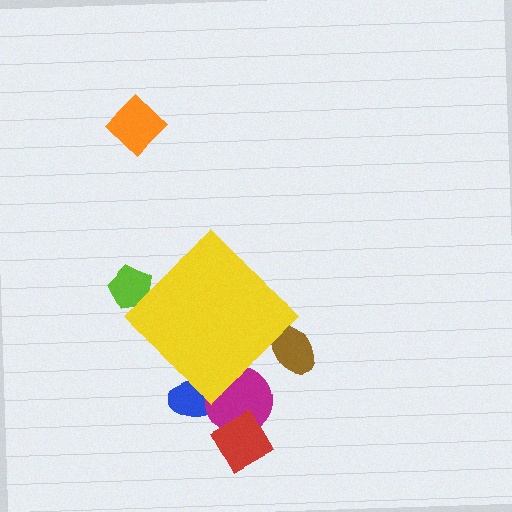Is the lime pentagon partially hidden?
Yes, the lime pentagon is partially hidden behind the yellow diamond.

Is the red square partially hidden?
No, the red square is fully visible.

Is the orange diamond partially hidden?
No, the orange diamond is fully visible.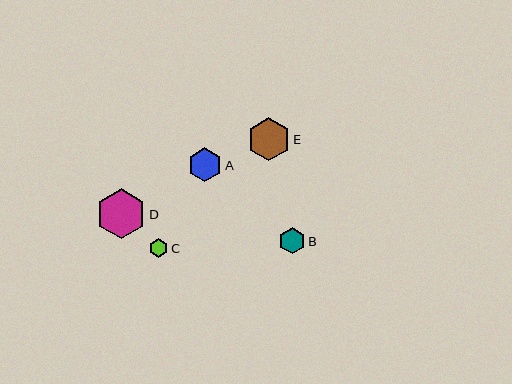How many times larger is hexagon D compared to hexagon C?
Hexagon D is approximately 2.7 times the size of hexagon C.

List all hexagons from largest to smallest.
From largest to smallest: D, E, A, B, C.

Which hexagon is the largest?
Hexagon D is the largest with a size of approximately 50 pixels.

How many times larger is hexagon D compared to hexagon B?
Hexagon D is approximately 1.9 times the size of hexagon B.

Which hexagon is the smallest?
Hexagon C is the smallest with a size of approximately 19 pixels.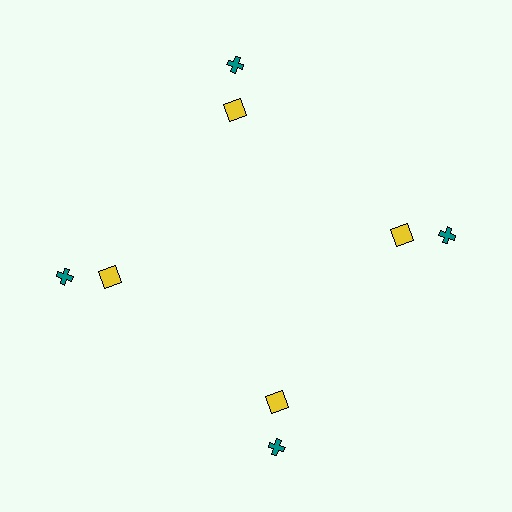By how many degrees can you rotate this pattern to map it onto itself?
The pattern maps onto itself every 90 degrees of rotation.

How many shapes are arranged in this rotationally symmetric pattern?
There are 8 shapes, arranged in 4 groups of 2.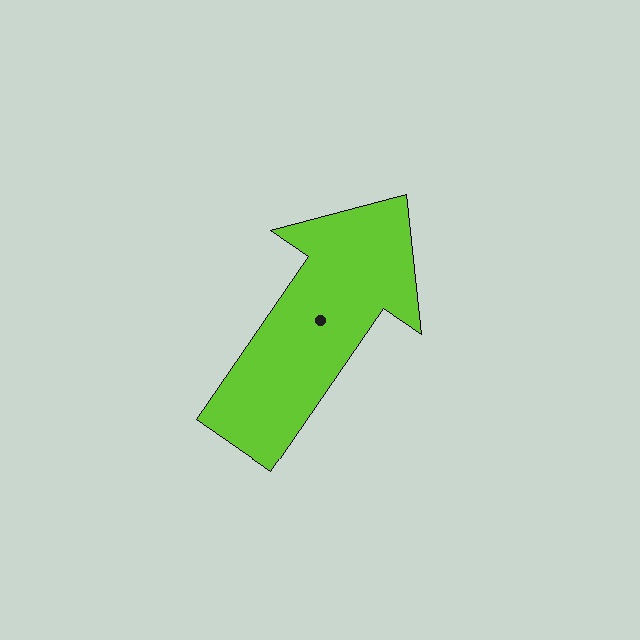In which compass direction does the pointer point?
Northeast.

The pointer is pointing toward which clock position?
Roughly 1 o'clock.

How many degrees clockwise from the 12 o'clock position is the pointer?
Approximately 34 degrees.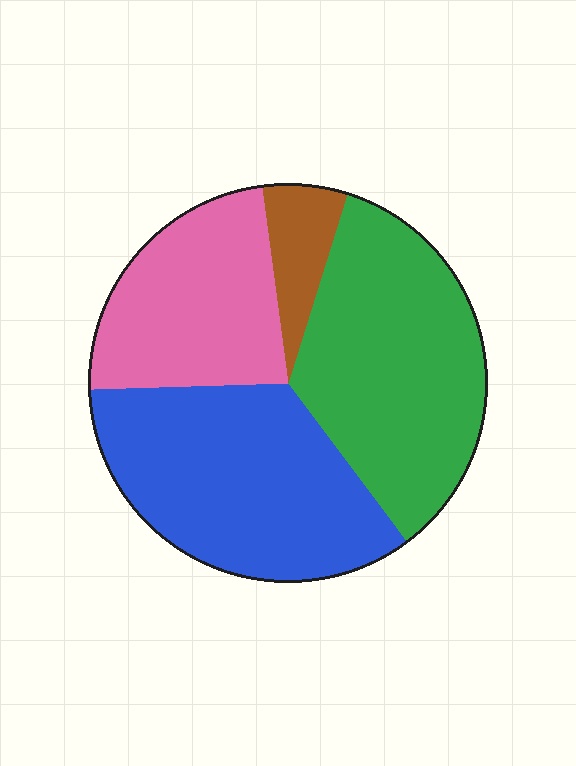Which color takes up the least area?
Brown, at roughly 5%.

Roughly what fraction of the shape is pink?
Pink covers 24% of the shape.